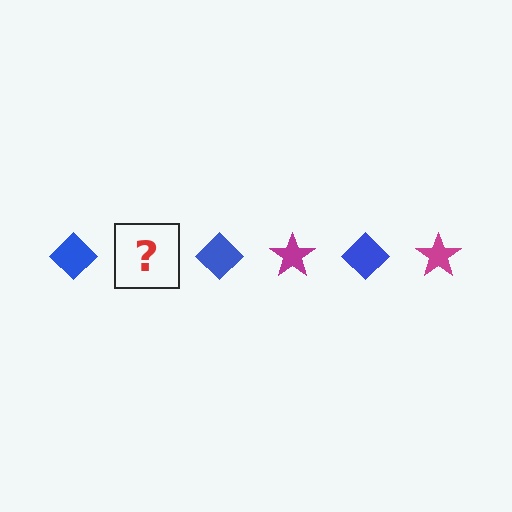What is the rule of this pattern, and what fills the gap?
The rule is that the pattern alternates between blue diamond and magenta star. The gap should be filled with a magenta star.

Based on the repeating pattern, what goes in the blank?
The blank should be a magenta star.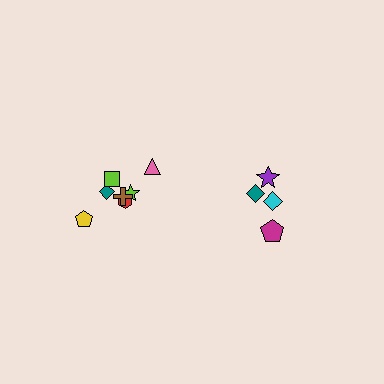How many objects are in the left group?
There are 7 objects.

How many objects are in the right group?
There are 4 objects.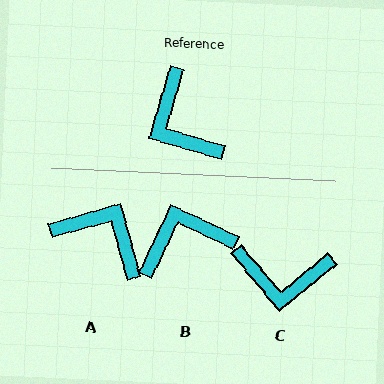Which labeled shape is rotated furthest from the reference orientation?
A, about 148 degrees away.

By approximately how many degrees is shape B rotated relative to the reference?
Approximately 99 degrees clockwise.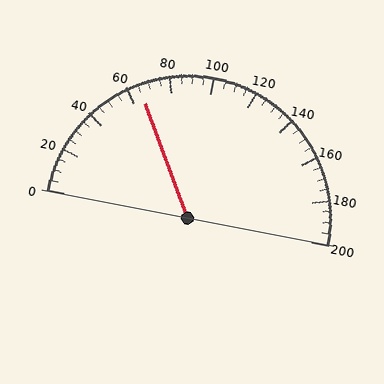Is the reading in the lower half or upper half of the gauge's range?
The reading is in the lower half of the range (0 to 200).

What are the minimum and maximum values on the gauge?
The gauge ranges from 0 to 200.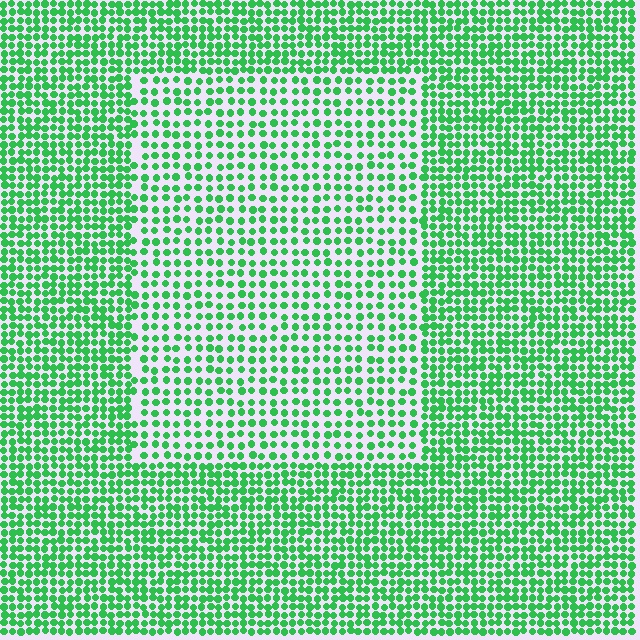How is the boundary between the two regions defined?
The boundary is defined by a change in element density (approximately 1.7x ratio). All elements are the same color, size, and shape.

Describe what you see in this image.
The image contains small green elements arranged at two different densities. A rectangle-shaped region is visible where the elements are less densely packed than the surrounding area.